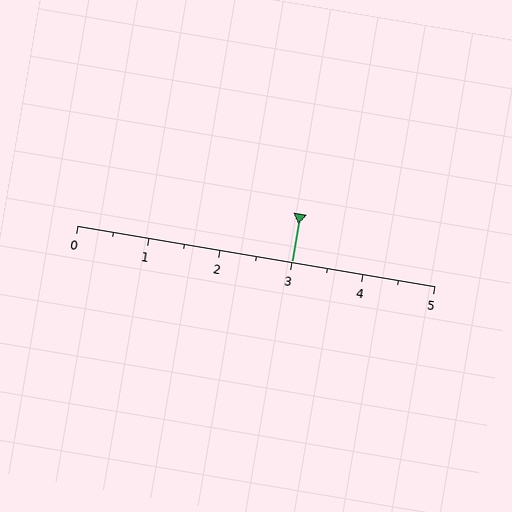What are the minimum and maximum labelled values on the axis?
The axis runs from 0 to 5.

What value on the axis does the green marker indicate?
The marker indicates approximately 3.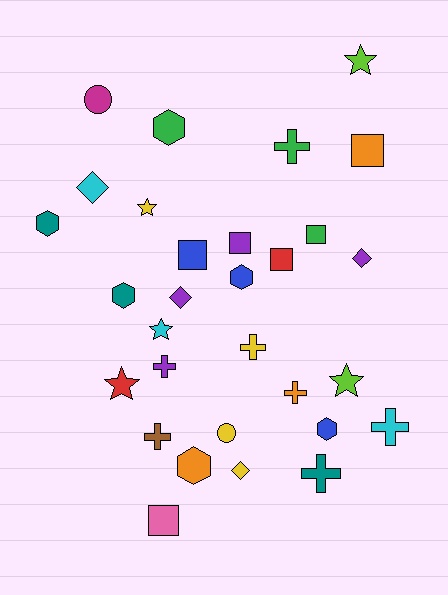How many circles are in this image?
There are 2 circles.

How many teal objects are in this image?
There are 3 teal objects.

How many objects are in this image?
There are 30 objects.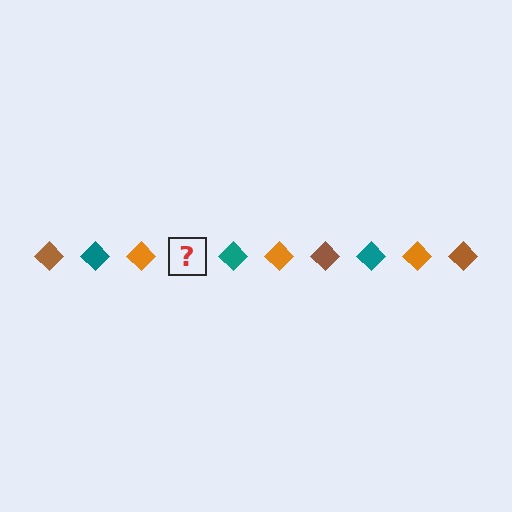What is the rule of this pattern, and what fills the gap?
The rule is that the pattern cycles through brown, teal, orange diamonds. The gap should be filled with a brown diamond.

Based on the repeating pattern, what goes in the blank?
The blank should be a brown diamond.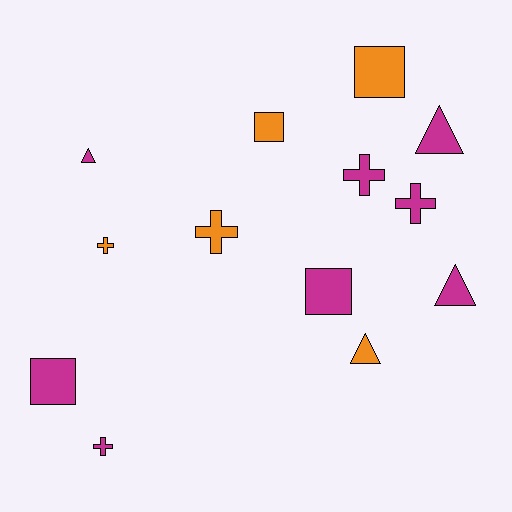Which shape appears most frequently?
Cross, with 5 objects.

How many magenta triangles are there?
There are 3 magenta triangles.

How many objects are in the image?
There are 13 objects.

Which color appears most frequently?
Magenta, with 8 objects.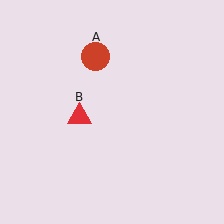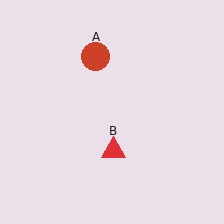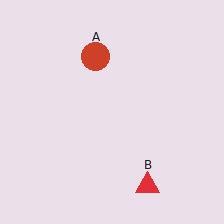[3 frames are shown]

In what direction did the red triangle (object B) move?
The red triangle (object B) moved down and to the right.